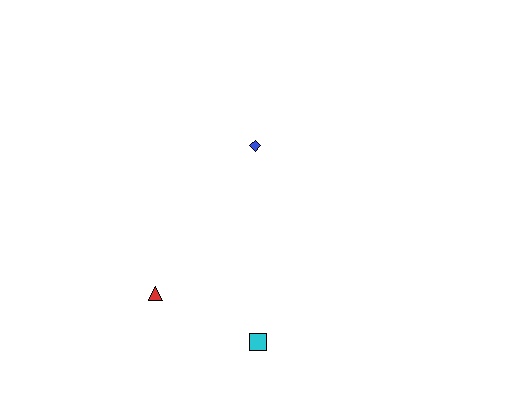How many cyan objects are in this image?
There is 1 cyan object.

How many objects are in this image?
There are 3 objects.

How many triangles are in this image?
There is 1 triangle.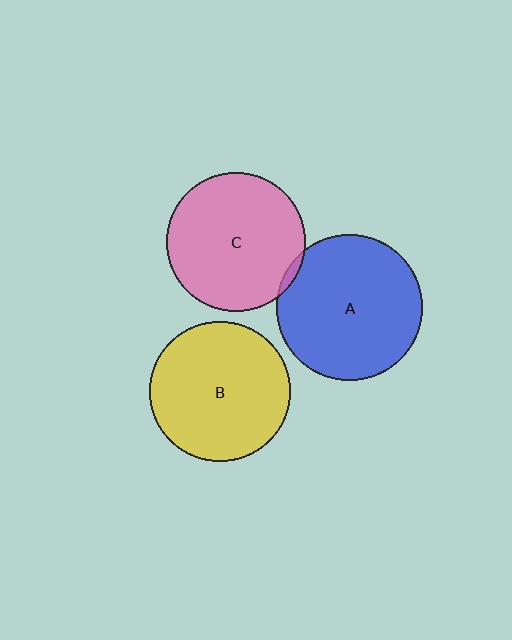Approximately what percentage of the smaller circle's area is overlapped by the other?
Approximately 5%.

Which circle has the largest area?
Circle A (blue).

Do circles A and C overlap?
Yes.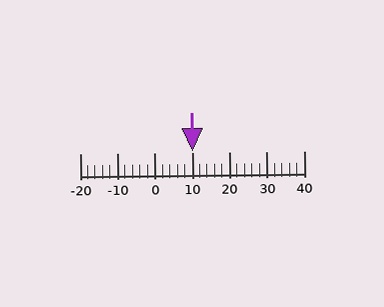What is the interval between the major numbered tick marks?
The major tick marks are spaced 10 units apart.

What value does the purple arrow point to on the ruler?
The purple arrow points to approximately 10.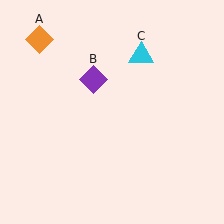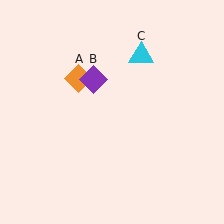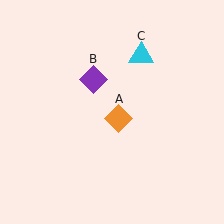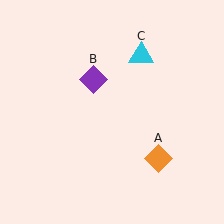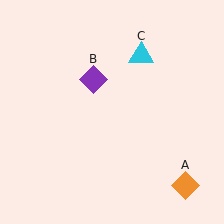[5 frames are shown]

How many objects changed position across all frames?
1 object changed position: orange diamond (object A).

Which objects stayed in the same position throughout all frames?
Purple diamond (object B) and cyan triangle (object C) remained stationary.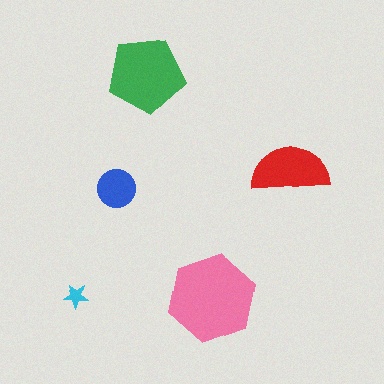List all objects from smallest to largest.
The cyan star, the blue circle, the red semicircle, the green pentagon, the pink hexagon.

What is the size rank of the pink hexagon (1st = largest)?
1st.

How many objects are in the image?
There are 5 objects in the image.